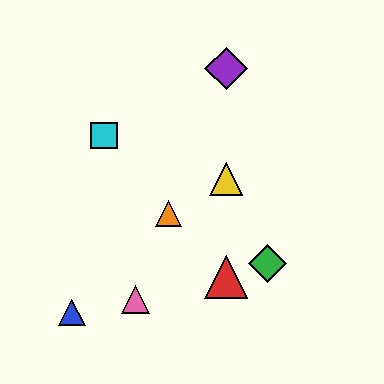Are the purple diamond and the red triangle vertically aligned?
Yes, both are at x≈226.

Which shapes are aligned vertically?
The red triangle, the yellow triangle, the purple diamond are aligned vertically.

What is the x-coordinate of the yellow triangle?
The yellow triangle is at x≈226.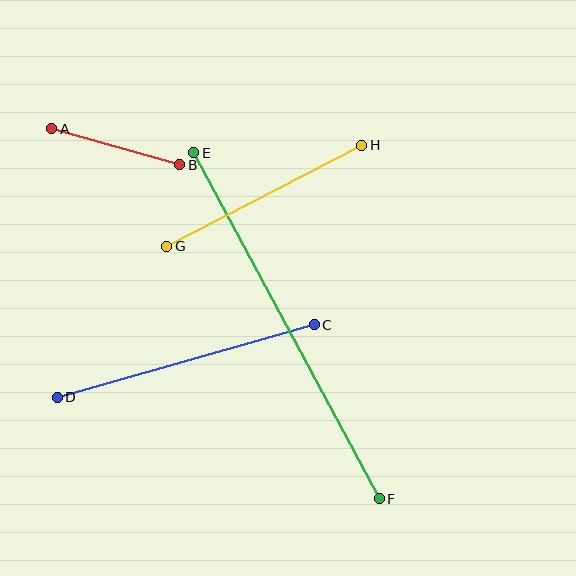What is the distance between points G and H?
The distance is approximately 220 pixels.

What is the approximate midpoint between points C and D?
The midpoint is at approximately (186, 361) pixels.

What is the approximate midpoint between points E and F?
The midpoint is at approximately (287, 326) pixels.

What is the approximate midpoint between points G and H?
The midpoint is at approximately (264, 196) pixels.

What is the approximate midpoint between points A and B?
The midpoint is at approximately (116, 147) pixels.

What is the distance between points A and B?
The distance is approximately 133 pixels.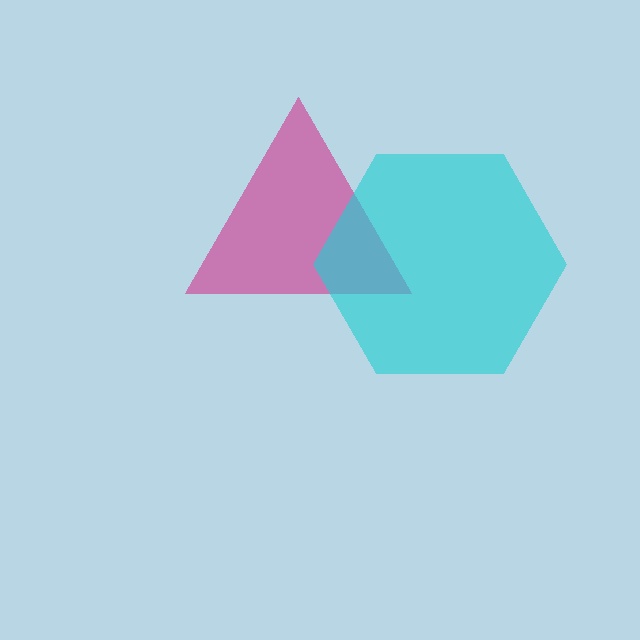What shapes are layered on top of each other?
The layered shapes are: a magenta triangle, a cyan hexagon.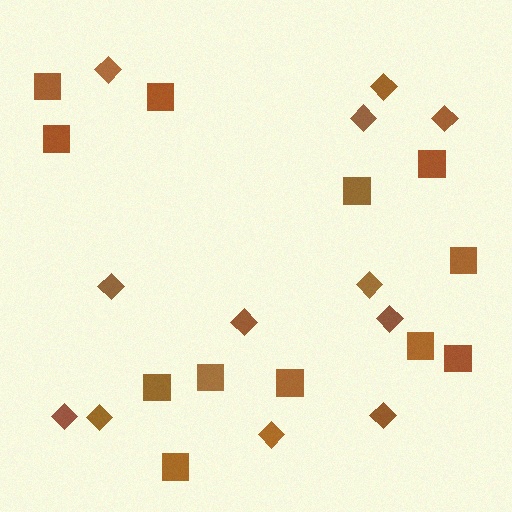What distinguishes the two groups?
There are 2 groups: one group of squares (12) and one group of diamonds (12).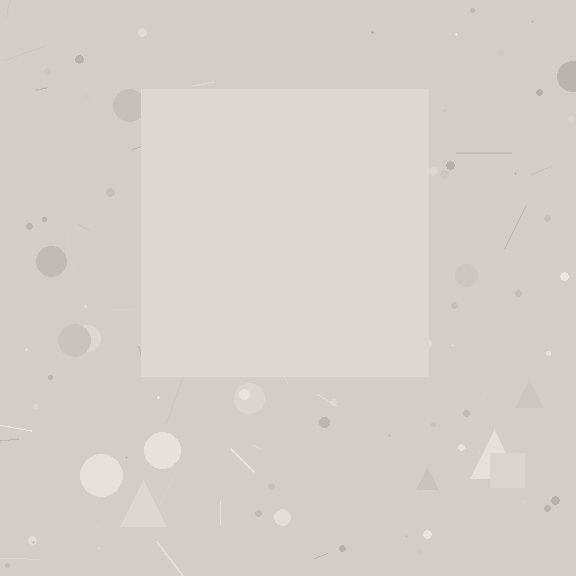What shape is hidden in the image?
A square is hidden in the image.